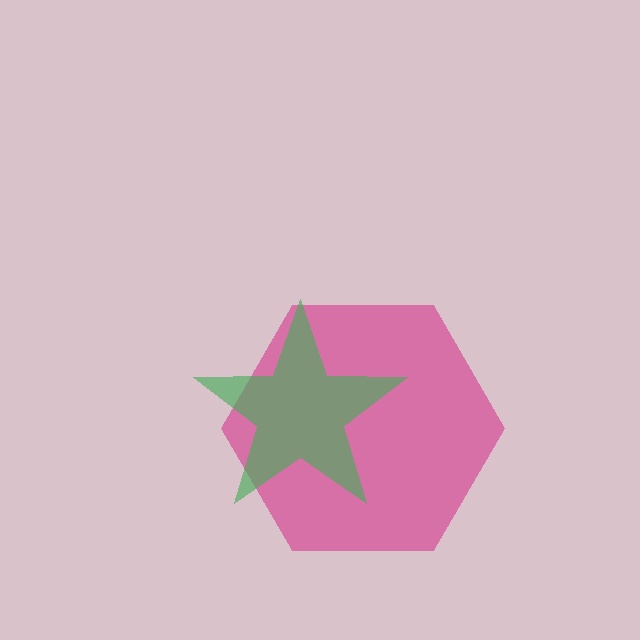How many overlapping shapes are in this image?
There are 2 overlapping shapes in the image.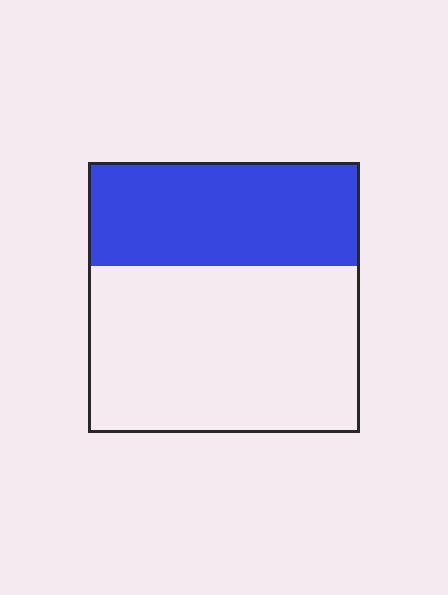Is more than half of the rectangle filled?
No.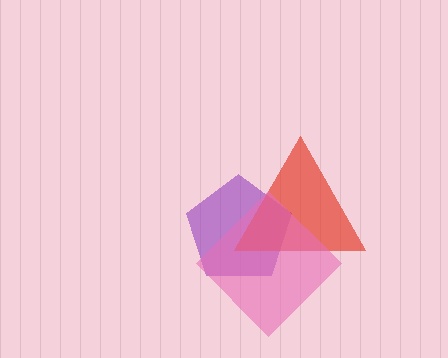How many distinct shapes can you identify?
There are 3 distinct shapes: a purple pentagon, a red triangle, a pink diamond.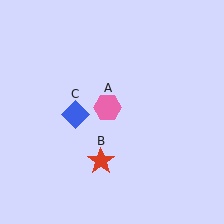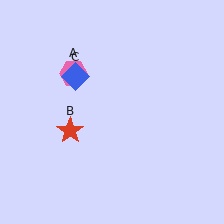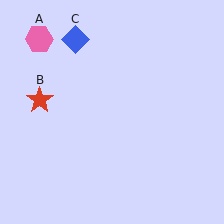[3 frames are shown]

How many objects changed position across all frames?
3 objects changed position: pink hexagon (object A), red star (object B), blue diamond (object C).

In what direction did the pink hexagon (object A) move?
The pink hexagon (object A) moved up and to the left.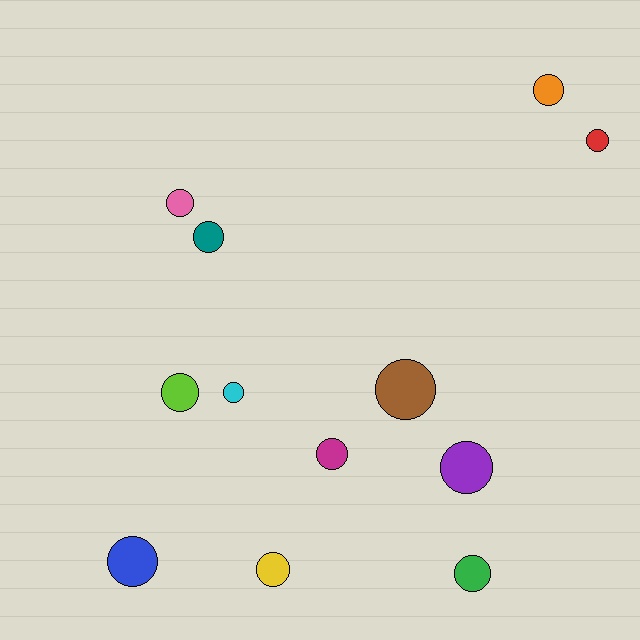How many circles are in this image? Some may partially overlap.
There are 12 circles.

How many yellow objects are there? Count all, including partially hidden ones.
There is 1 yellow object.